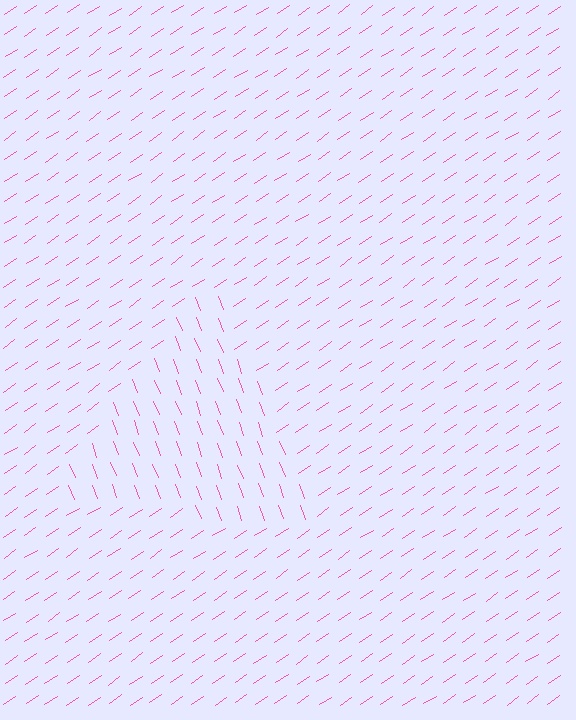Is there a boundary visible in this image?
Yes, there is a texture boundary formed by a change in line orientation.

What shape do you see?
I see a triangle.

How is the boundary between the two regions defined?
The boundary is defined purely by a change in line orientation (approximately 77 degrees difference). All lines are the same color and thickness.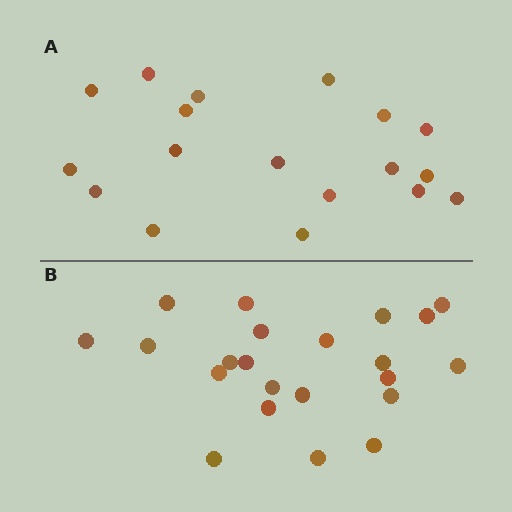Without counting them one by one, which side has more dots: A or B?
Region B (the bottom region) has more dots.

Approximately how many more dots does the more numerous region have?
Region B has about 4 more dots than region A.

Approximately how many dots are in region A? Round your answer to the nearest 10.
About 20 dots. (The exact count is 18, which rounds to 20.)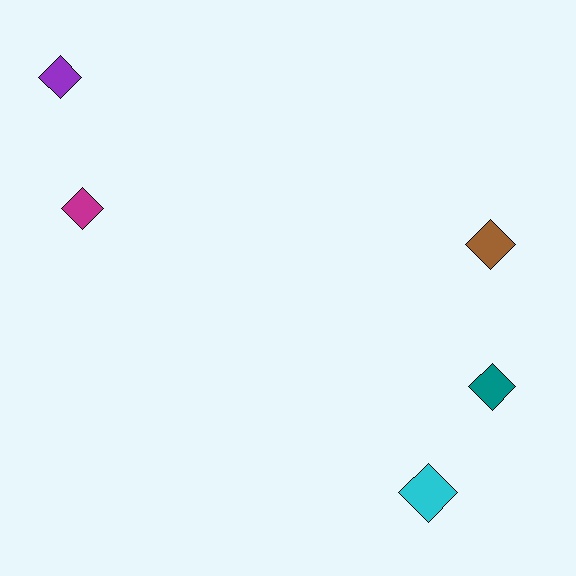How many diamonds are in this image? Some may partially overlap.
There are 5 diamonds.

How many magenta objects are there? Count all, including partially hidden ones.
There is 1 magenta object.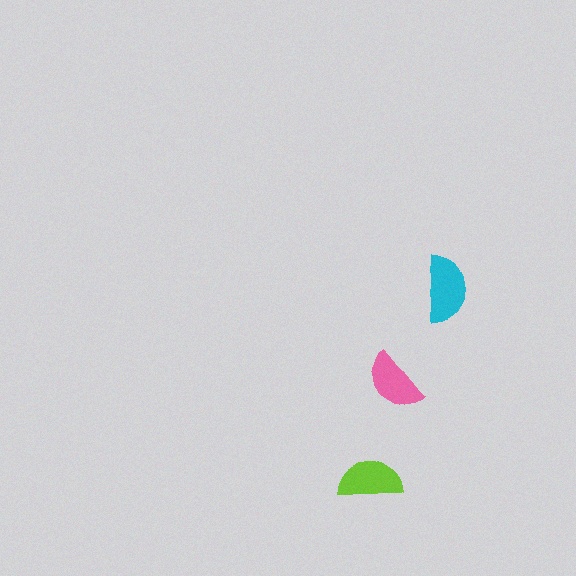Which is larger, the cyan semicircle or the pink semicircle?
The cyan one.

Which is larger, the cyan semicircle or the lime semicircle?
The cyan one.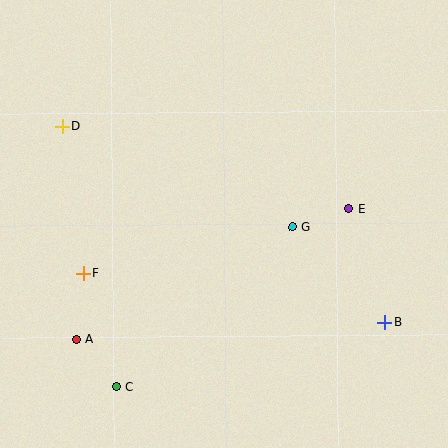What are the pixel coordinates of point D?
Point D is at (63, 127).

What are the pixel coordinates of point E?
Point E is at (349, 209).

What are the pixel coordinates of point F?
Point F is at (84, 273).